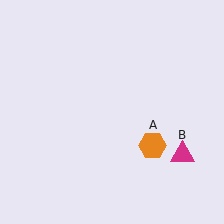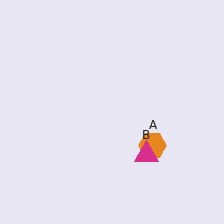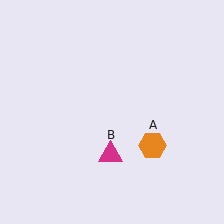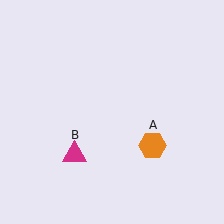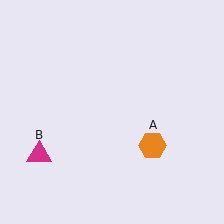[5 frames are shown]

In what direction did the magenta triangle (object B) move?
The magenta triangle (object B) moved left.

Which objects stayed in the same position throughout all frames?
Orange hexagon (object A) remained stationary.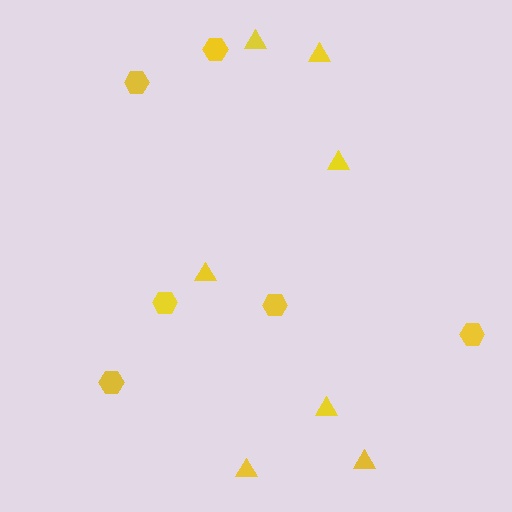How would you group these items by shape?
There are 2 groups: one group of triangles (7) and one group of hexagons (6).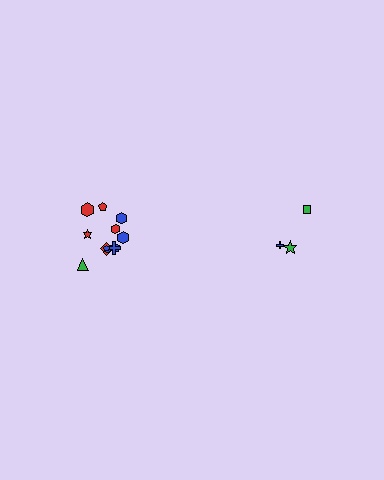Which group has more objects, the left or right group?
The left group.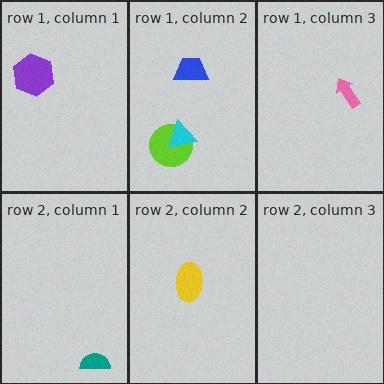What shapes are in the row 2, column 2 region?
The yellow ellipse.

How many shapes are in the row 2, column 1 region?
1.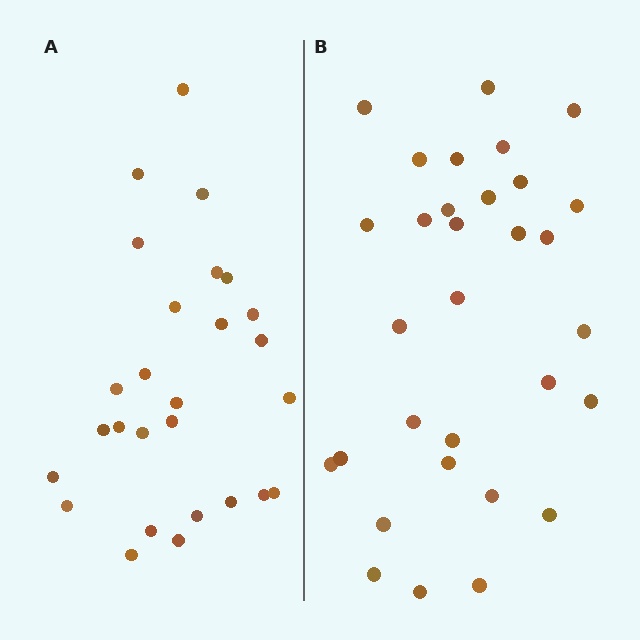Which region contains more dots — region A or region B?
Region B (the right region) has more dots.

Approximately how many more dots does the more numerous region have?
Region B has about 4 more dots than region A.